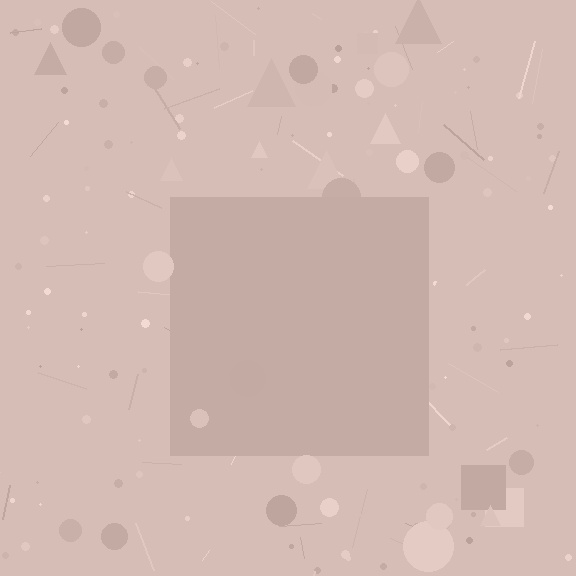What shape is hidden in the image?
A square is hidden in the image.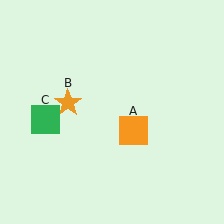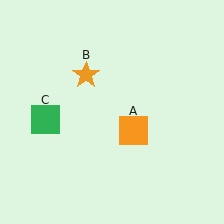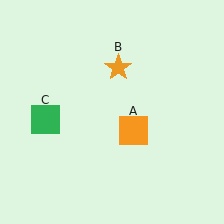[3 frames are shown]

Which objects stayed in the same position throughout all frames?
Orange square (object A) and green square (object C) remained stationary.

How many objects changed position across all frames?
1 object changed position: orange star (object B).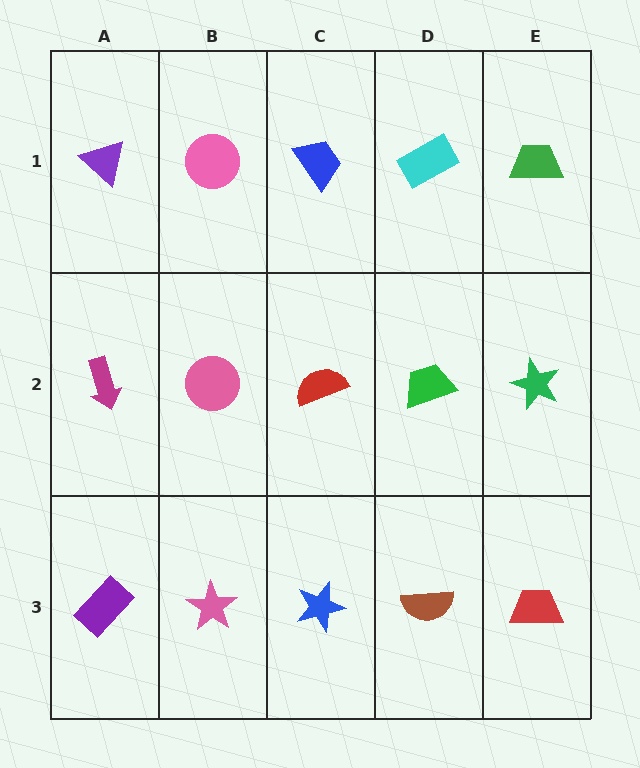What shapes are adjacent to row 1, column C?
A red semicircle (row 2, column C), a pink circle (row 1, column B), a cyan rectangle (row 1, column D).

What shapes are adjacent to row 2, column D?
A cyan rectangle (row 1, column D), a brown semicircle (row 3, column D), a red semicircle (row 2, column C), a green star (row 2, column E).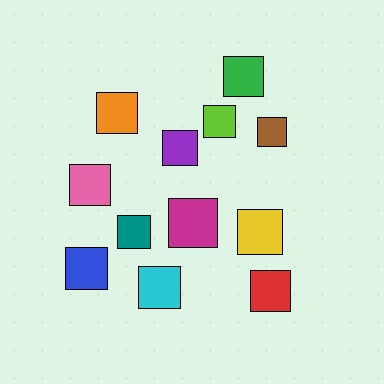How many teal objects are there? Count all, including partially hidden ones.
There is 1 teal object.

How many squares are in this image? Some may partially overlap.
There are 12 squares.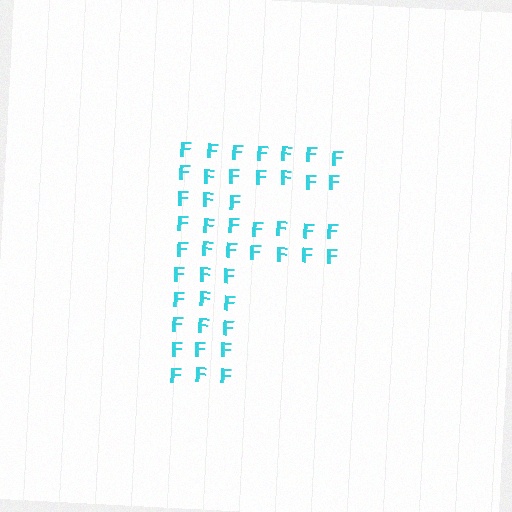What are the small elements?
The small elements are letter F's.